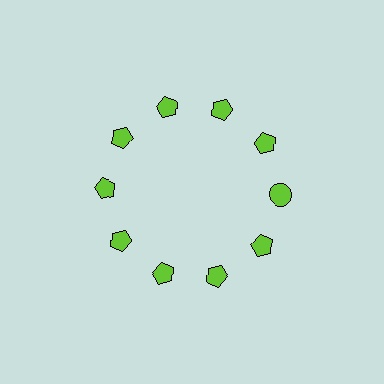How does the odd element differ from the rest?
It has a different shape: circle instead of pentagon.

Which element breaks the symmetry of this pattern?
The lime circle at roughly the 3 o'clock position breaks the symmetry. All other shapes are lime pentagons.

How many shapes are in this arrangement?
There are 10 shapes arranged in a ring pattern.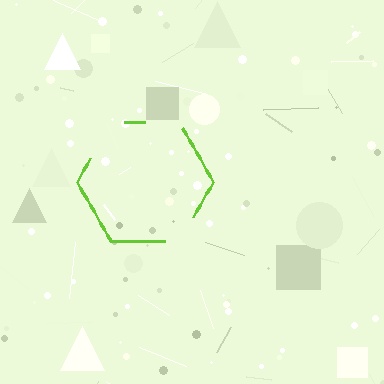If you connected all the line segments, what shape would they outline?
They would outline a hexagon.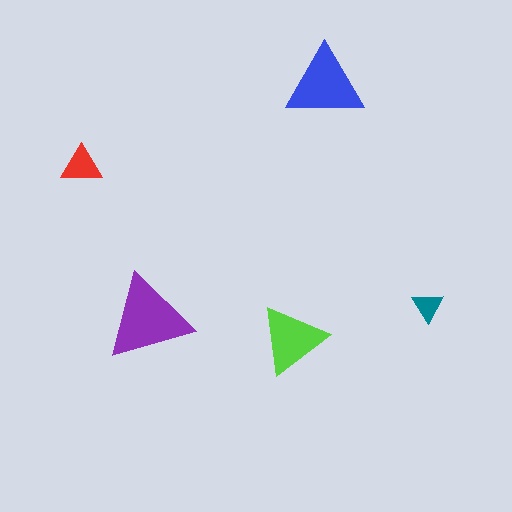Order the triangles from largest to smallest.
the purple one, the blue one, the lime one, the red one, the teal one.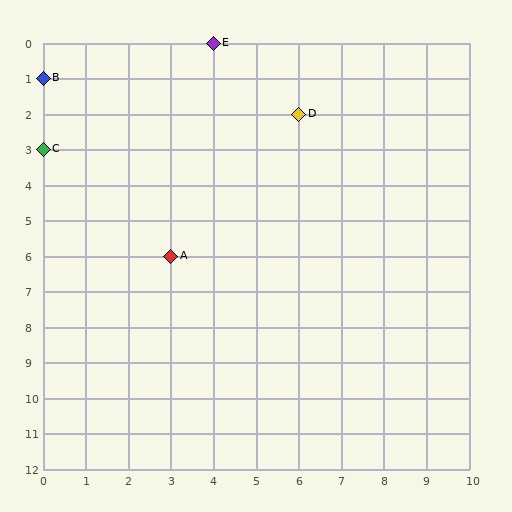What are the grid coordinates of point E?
Point E is at grid coordinates (4, 0).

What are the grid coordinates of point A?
Point A is at grid coordinates (3, 6).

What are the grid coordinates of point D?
Point D is at grid coordinates (6, 2).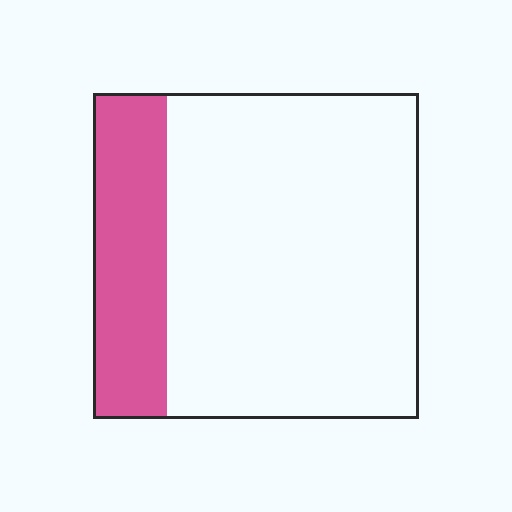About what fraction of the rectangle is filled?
About one quarter (1/4).